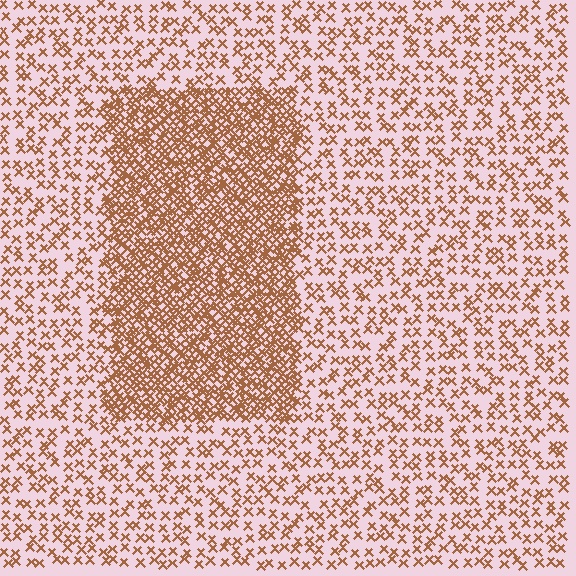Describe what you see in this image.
The image contains small brown elements arranged at two different densities. A rectangle-shaped region is visible where the elements are more densely packed than the surrounding area.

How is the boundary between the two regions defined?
The boundary is defined by a change in element density (approximately 2.7x ratio). All elements are the same color, size, and shape.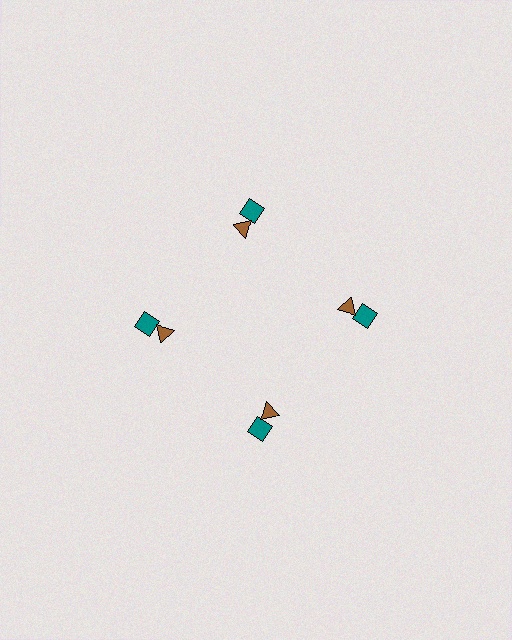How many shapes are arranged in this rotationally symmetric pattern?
There are 8 shapes, arranged in 4 groups of 2.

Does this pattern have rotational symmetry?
Yes, this pattern has 4-fold rotational symmetry. It looks the same after rotating 90 degrees around the center.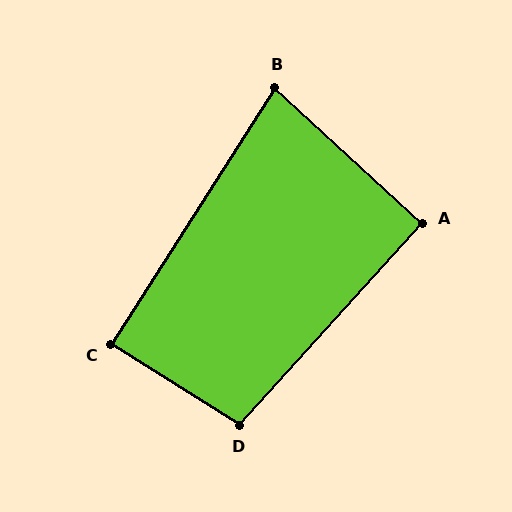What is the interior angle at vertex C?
Approximately 90 degrees (approximately right).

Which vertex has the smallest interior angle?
B, at approximately 80 degrees.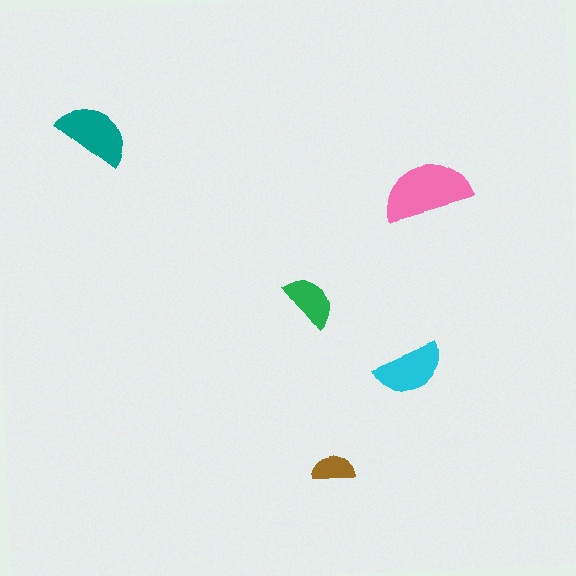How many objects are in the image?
There are 5 objects in the image.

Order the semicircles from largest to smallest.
the pink one, the teal one, the cyan one, the green one, the brown one.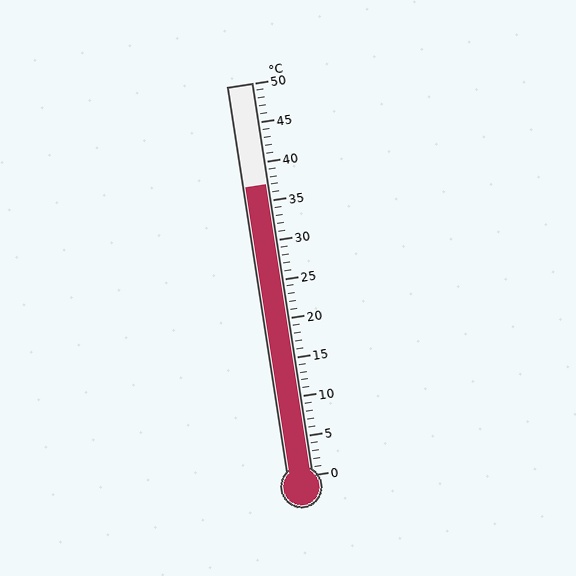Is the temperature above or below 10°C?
The temperature is above 10°C.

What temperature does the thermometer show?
The thermometer shows approximately 37°C.